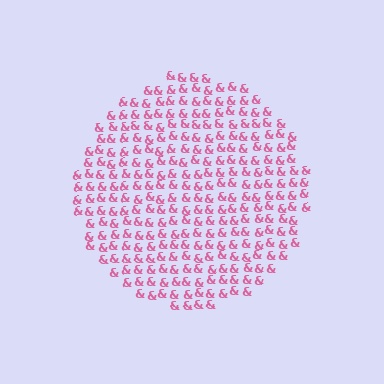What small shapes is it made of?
It is made of small ampersands.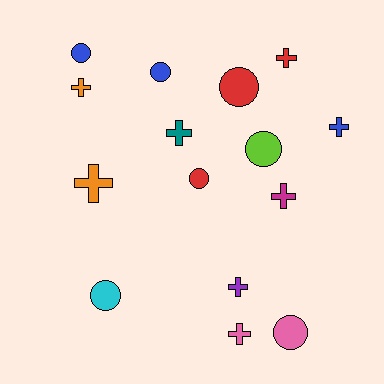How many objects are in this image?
There are 15 objects.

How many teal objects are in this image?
There is 1 teal object.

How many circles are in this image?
There are 7 circles.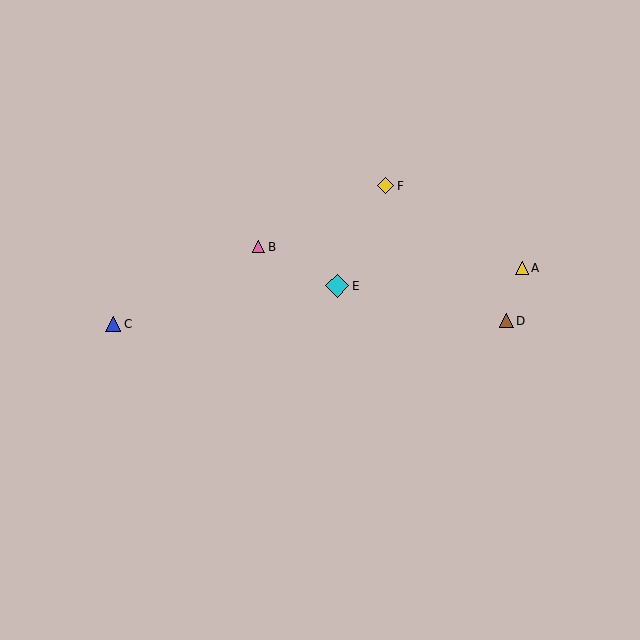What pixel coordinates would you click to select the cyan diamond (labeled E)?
Click at (337, 286) to select the cyan diamond E.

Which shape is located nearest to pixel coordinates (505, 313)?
The brown triangle (labeled D) at (506, 321) is nearest to that location.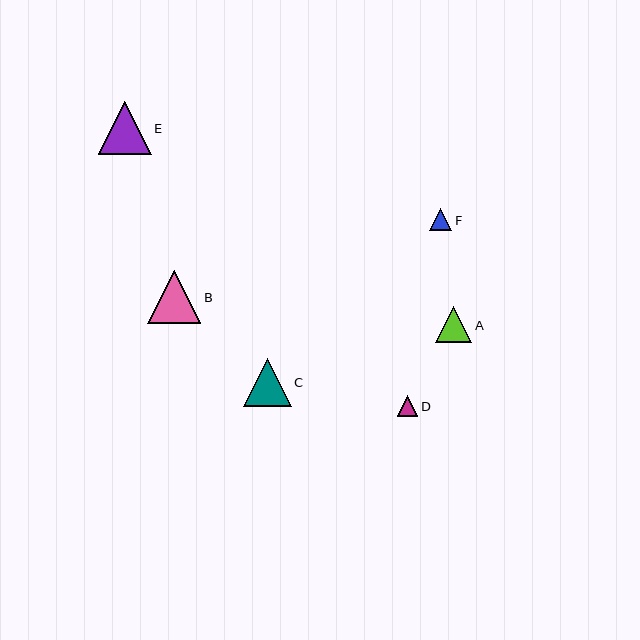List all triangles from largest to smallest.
From largest to smallest: B, E, C, A, F, D.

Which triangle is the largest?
Triangle B is the largest with a size of approximately 53 pixels.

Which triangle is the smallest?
Triangle D is the smallest with a size of approximately 21 pixels.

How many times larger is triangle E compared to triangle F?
Triangle E is approximately 2.4 times the size of triangle F.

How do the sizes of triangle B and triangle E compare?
Triangle B and triangle E are approximately the same size.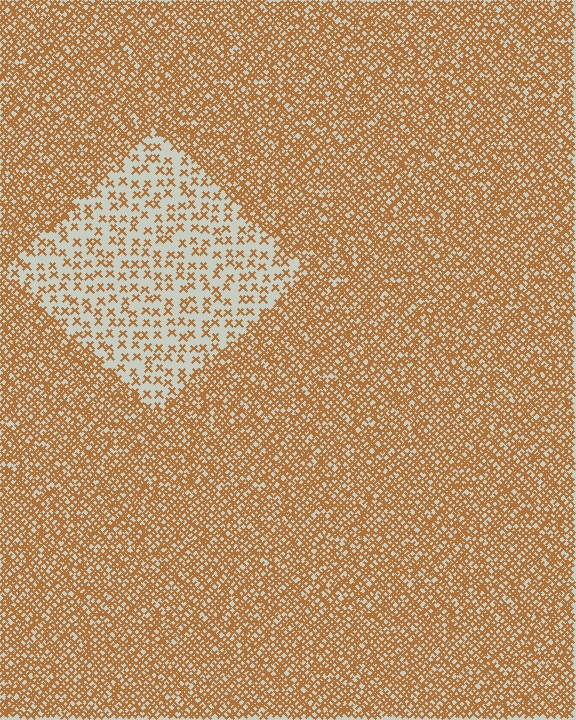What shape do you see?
I see a diamond.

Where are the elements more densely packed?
The elements are more densely packed outside the diamond boundary.